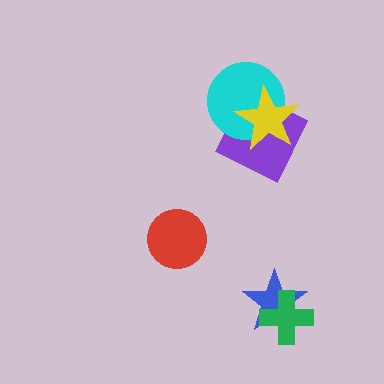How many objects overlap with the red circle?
0 objects overlap with the red circle.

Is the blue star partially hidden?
Yes, it is partially covered by another shape.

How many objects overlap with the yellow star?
2 objects overlap with the yellow star.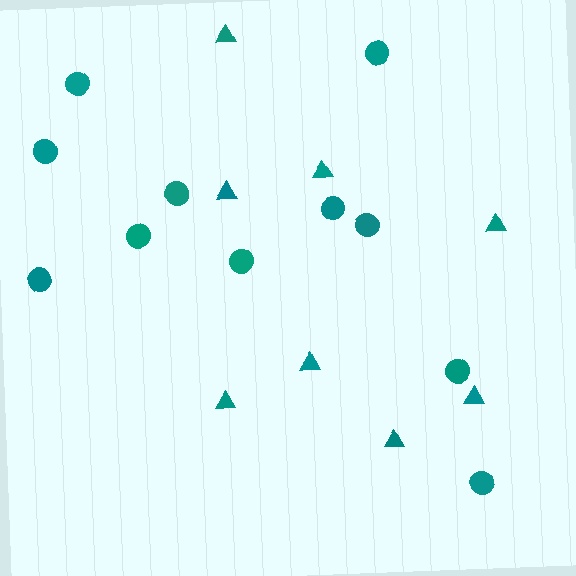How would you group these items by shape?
There are 2 groups: one group of triangles (8) and one group of circles (11).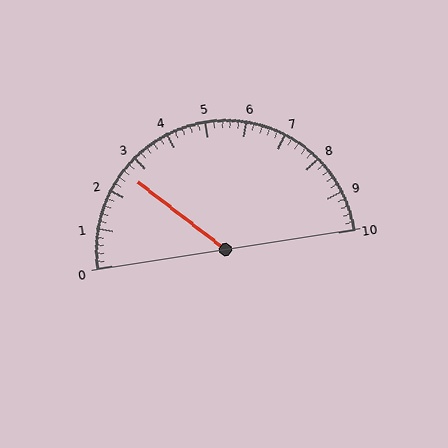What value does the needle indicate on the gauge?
The needle indicates approximately 2.6.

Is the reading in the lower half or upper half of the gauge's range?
The reading is in the lower half of the range (0 to 10).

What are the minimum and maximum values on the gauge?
The gauge ranges from 0 to 10.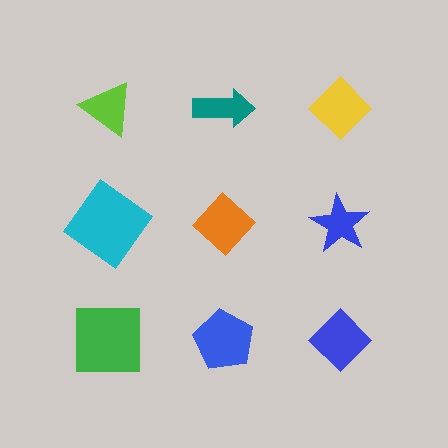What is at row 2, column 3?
A blue star.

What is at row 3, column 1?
A green square.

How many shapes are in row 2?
3 shapes.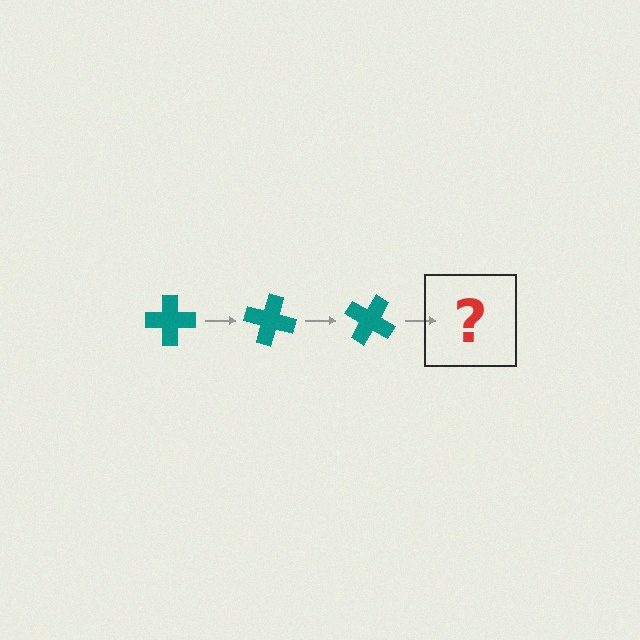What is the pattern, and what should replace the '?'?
The pattern is that the cross rotates 15 degrees each step. The '?' should be a teal cross rotated 45 degrees.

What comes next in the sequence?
The next element should be a teal cross rotated 45 degrees.